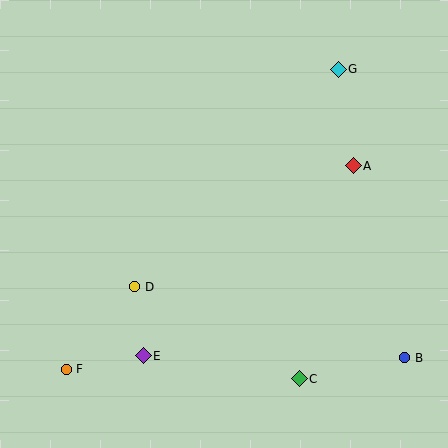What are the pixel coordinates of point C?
Point C is at (299, 379).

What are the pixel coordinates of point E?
Point E is at (143, 356).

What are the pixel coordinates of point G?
Point G is at (338, 69).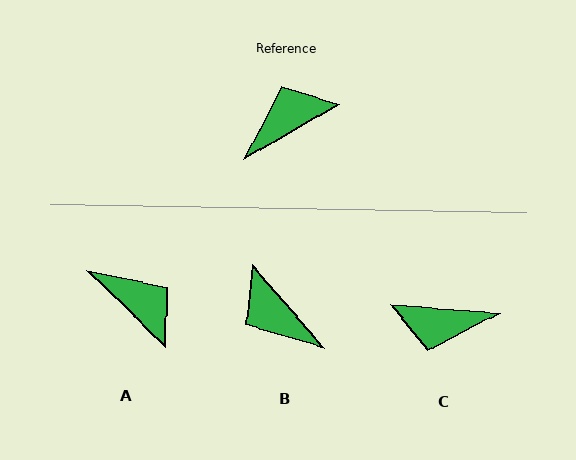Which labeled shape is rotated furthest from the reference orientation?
C, about 146 degrees away.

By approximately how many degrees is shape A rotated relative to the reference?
Approximately 74 degrees clockwise.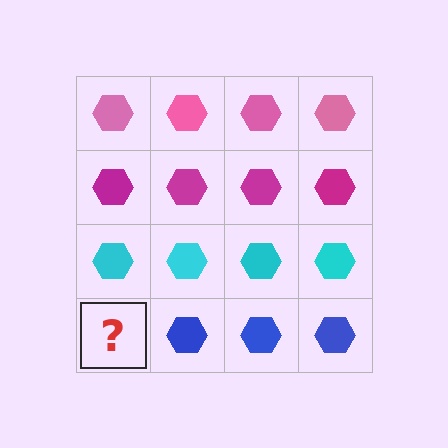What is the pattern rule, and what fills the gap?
The rule is that each row has a consistent color. The gap should be filled with a blue hexagon.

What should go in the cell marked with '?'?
The missing cell should contain a blue hexagon.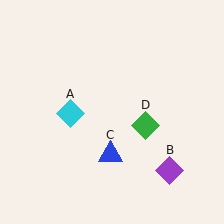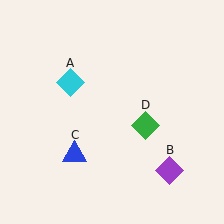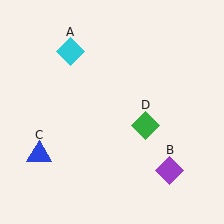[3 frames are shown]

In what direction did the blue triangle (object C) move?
The blue triangle (object C) moved left.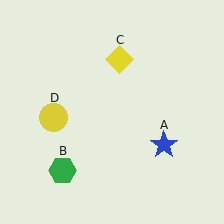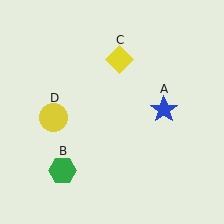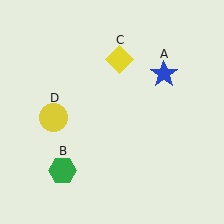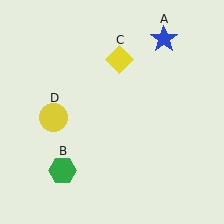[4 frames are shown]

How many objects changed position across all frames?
1 object changed position: blue star (object A).